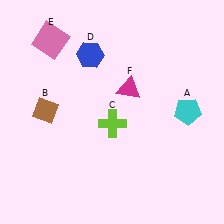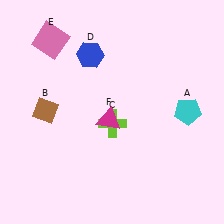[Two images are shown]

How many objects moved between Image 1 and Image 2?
1 object moved between the two images.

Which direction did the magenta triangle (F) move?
The magenta triangle (F) moved down.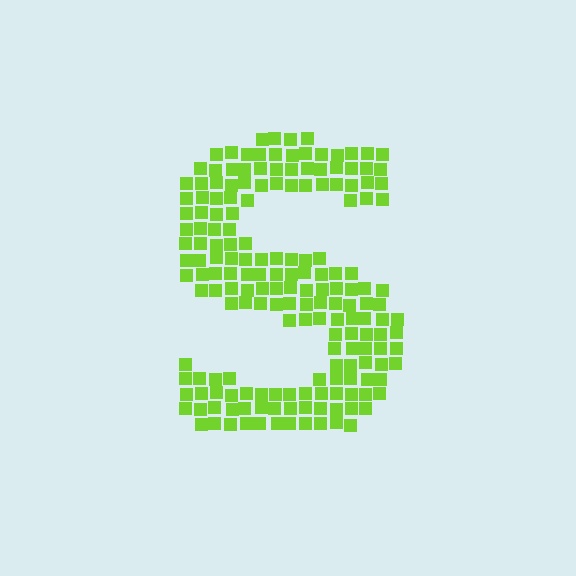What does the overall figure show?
The overall figure shows the letter S.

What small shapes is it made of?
It is made of small squares.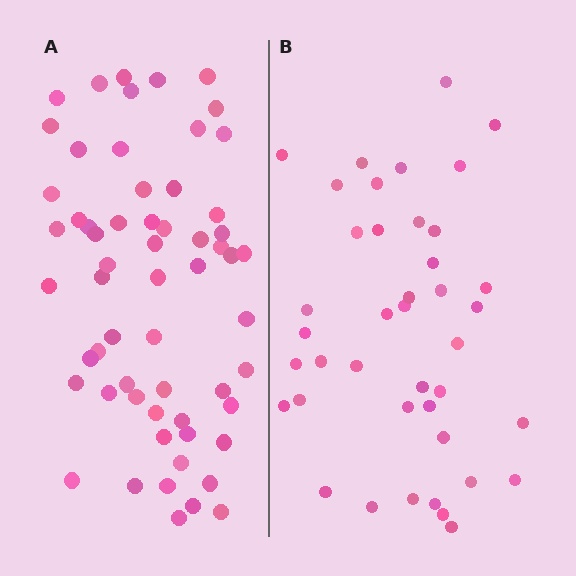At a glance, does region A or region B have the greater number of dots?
Region A (the left region) has more dots.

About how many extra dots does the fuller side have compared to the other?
Region A has approximately 20 more dots than region B.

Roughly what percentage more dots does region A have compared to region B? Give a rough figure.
About 45% more.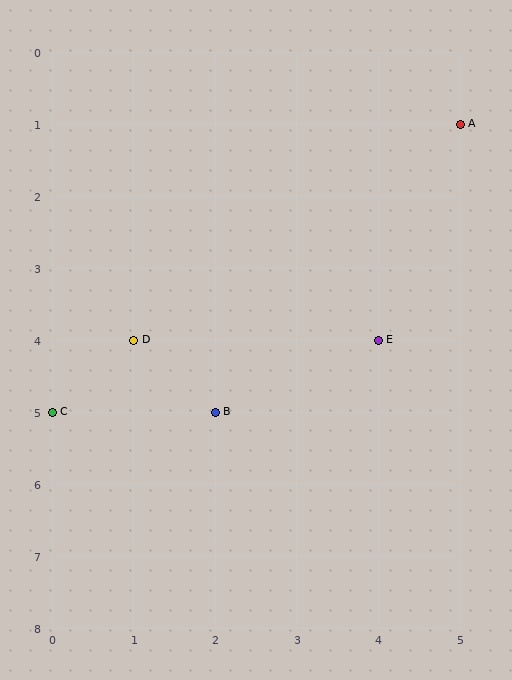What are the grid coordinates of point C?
Point C is at grid coordinates (0, 5).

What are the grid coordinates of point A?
Point A is at grid coordinates (5, 1).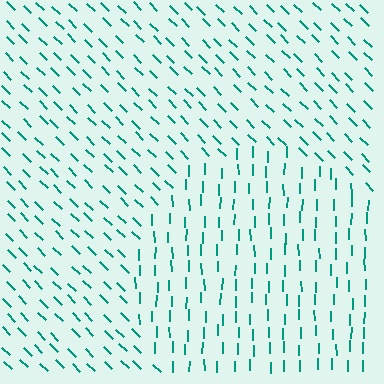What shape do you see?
I see a circle.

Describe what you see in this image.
The image is filled with small teal line segments. A circle region in the image has lines oriented differently from the surrounding lines, creating a visible texture boundary.